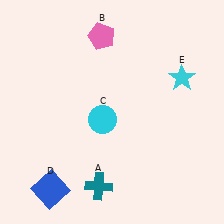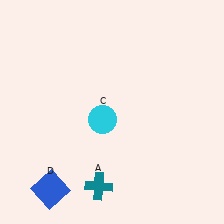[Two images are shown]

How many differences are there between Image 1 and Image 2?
There are 2 differences between the two images.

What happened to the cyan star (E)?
The cyan star (E) was removed in Image 2. It was in the top-right area of Image 1.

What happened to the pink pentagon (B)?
The pink pentagon (B) was removed in Image 2. It was in the top-left area of Image 1.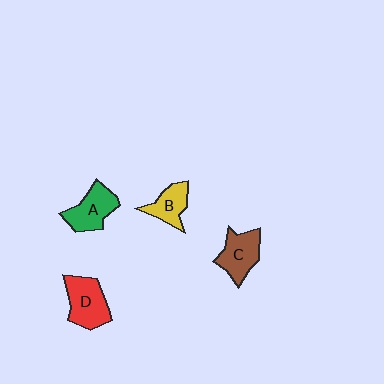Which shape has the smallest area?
Shape B (yellow).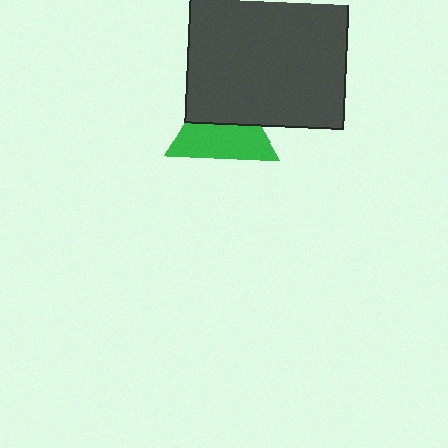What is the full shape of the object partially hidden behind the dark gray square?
The partially hidden object is a green triangle.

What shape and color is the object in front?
The object in front is a dark gray square.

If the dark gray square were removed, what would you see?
You would see the complete green triangle.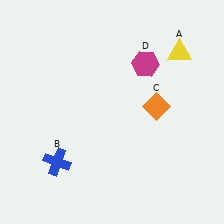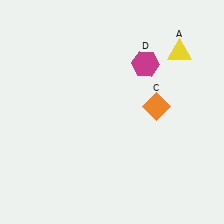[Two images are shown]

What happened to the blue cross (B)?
The blue cross (B) was removed in Image 2. It was in the bottom-left area of Image 1.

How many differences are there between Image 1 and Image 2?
There is 1 difference between the two images.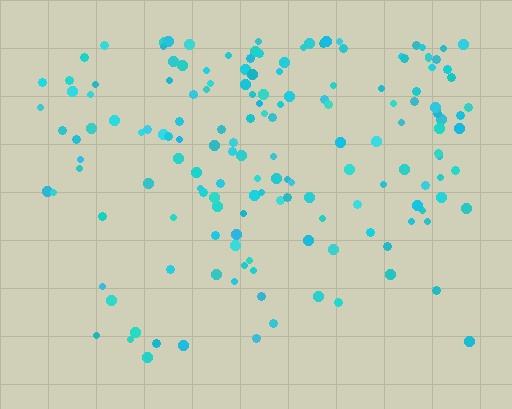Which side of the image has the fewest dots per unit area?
The bottom.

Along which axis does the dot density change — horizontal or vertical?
Vertical.